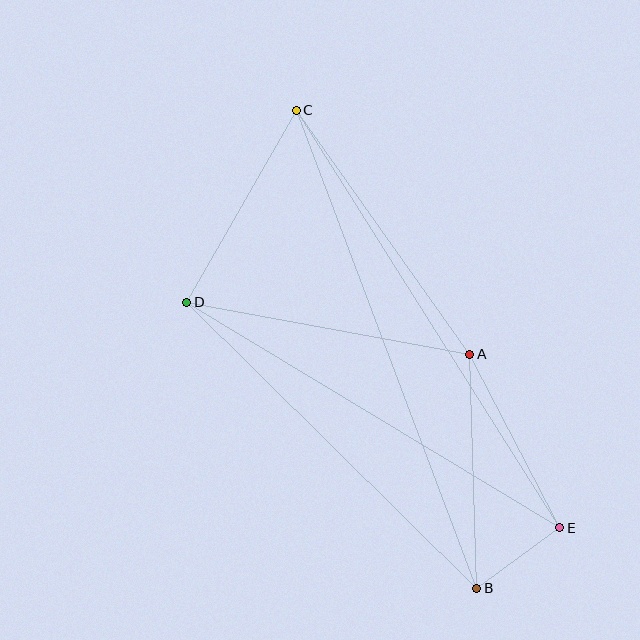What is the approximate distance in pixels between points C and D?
The distance between C and D is approximately 221 pixels.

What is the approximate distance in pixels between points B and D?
The distance between B and D is approximately 408 pixels.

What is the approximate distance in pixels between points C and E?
The distance between C and E is approximately 494 pixels.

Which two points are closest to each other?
Points B and E are closest to each other.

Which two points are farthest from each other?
Points B and C are farthest from each other.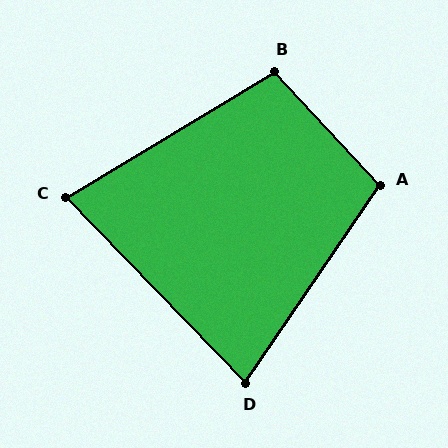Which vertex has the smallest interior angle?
C, at approximately 77 degrees.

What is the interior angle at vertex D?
Approximately 78 degrees (acute).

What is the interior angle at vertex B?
Approximately 102 degrees (obtuse).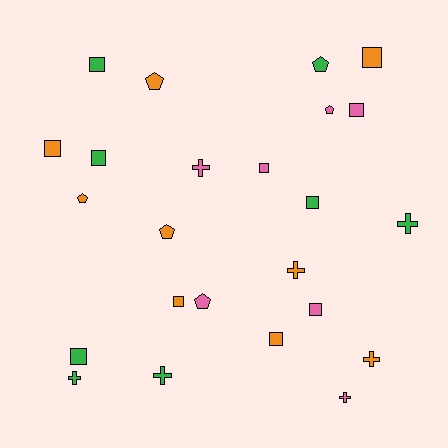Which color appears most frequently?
Orange, with 9 objects.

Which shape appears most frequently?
Square, with 11 objects.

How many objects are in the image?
There are 24 objects.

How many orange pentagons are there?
There are 3 orange pentagons.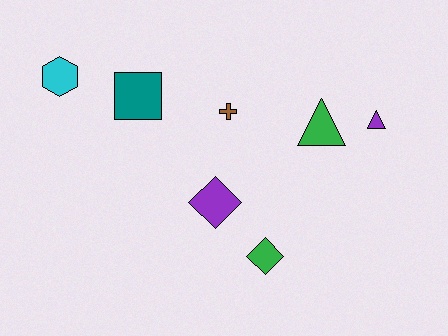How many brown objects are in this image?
There is 1 brown object.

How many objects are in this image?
There are 7 objects.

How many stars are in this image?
There are no stars.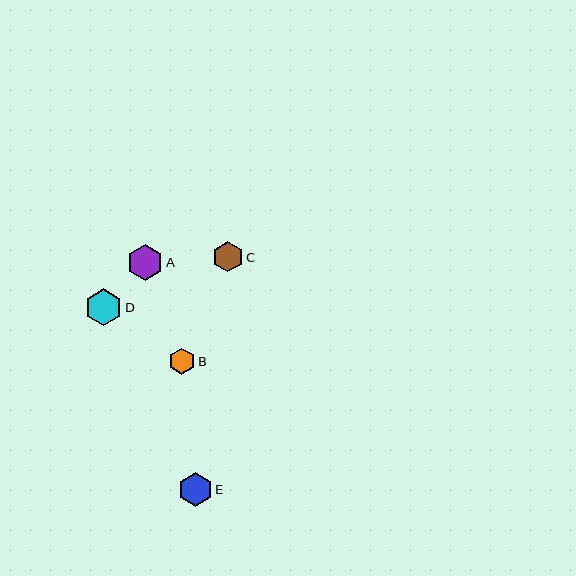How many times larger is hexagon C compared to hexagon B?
Hexagon C is approximately 1.2 times the size of hexagon B.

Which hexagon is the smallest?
Hexagon B is the smallest with a size of approximately 26 pixels.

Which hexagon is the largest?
Hexagon D is the largest with a size of approximately 37 pixels.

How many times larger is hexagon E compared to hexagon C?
Hexagon E is approximately 1.1 times the size of hexagon C.